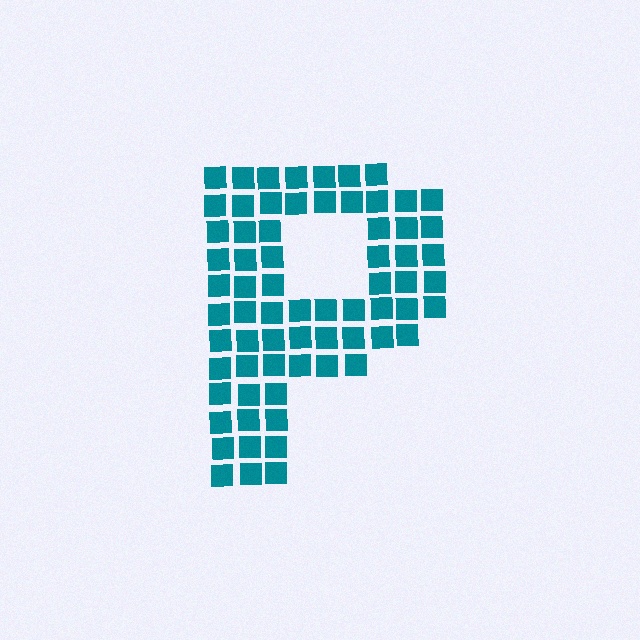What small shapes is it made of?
It is made of small squares.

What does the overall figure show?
The overall figure shows the letter P.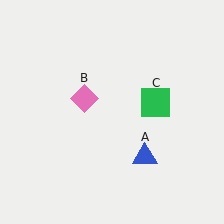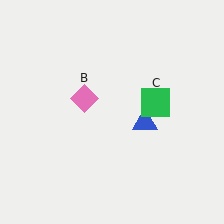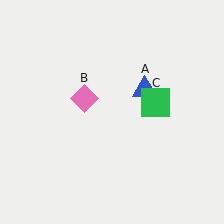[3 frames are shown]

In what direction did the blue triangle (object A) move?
The blue triangle (object A) moved up.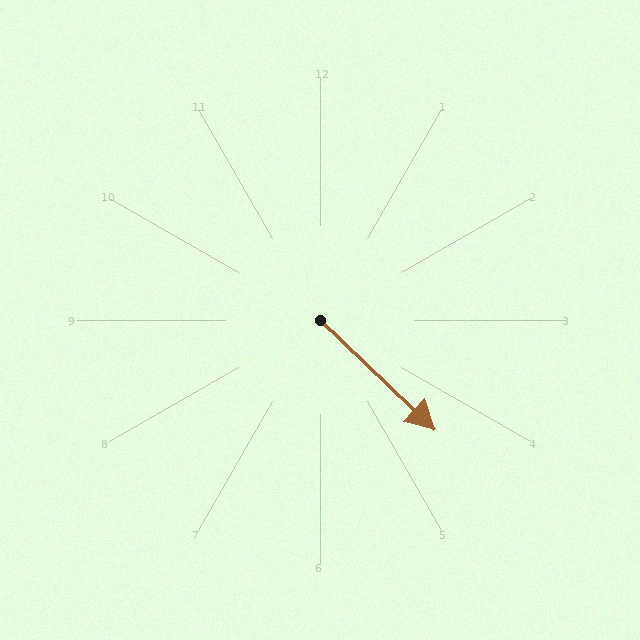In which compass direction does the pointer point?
Southeast.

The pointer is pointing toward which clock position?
Roughly 4 o'clock.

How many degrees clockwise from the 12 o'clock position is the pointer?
Approximately 134 degrees.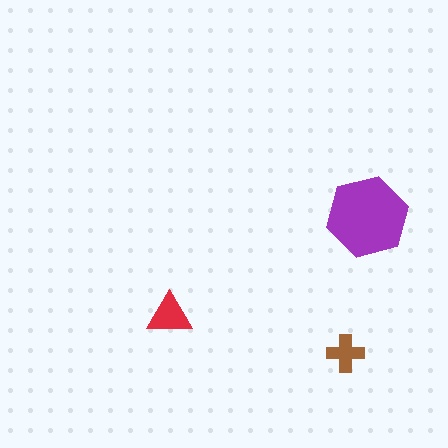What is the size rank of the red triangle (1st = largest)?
2nd.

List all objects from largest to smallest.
The purple hexagon, the red triangle, the brown cross.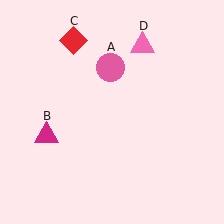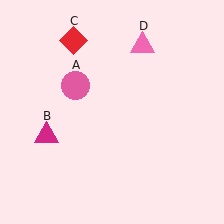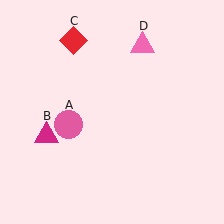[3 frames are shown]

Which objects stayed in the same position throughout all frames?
Magenta triangle (object B) and red diamond (object C) and pink triangle (object D) remained stationary.